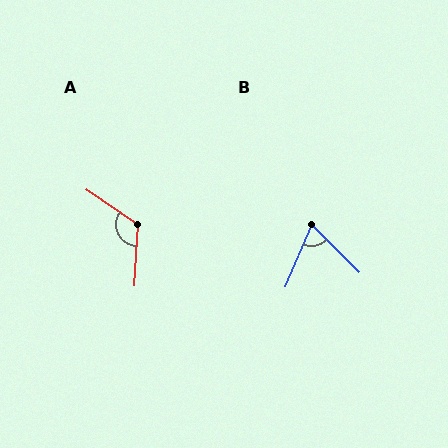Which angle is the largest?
A, at approximately 121 degrees.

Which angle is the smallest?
B, at approximately 68 degrees.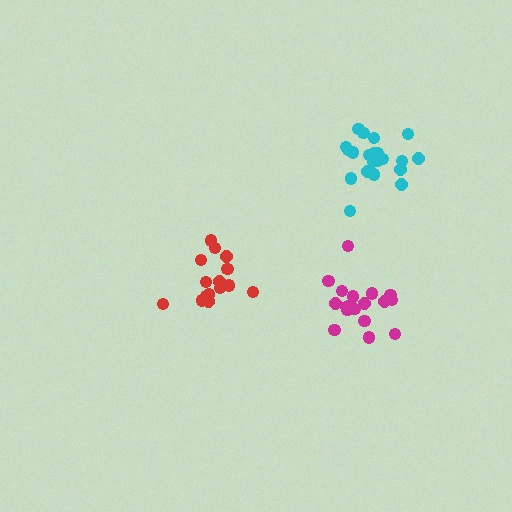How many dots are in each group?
Group 1: 15 dots, Group 2: 18 dots, Group 3: 21 dots (54 total).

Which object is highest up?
The cyan cluster is topmost.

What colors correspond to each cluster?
The clusters are colored: red, magenta, cyan.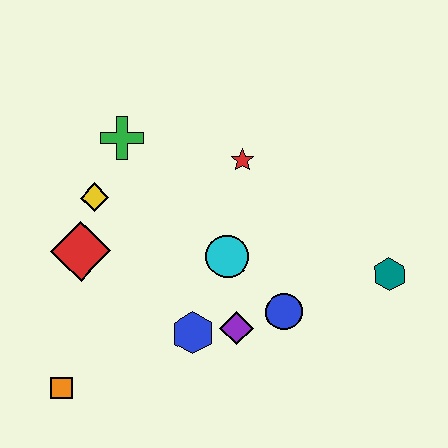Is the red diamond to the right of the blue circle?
No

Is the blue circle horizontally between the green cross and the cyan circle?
No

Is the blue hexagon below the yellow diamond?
Yes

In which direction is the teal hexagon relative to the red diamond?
The teal hexagon is to the right of the red diamond.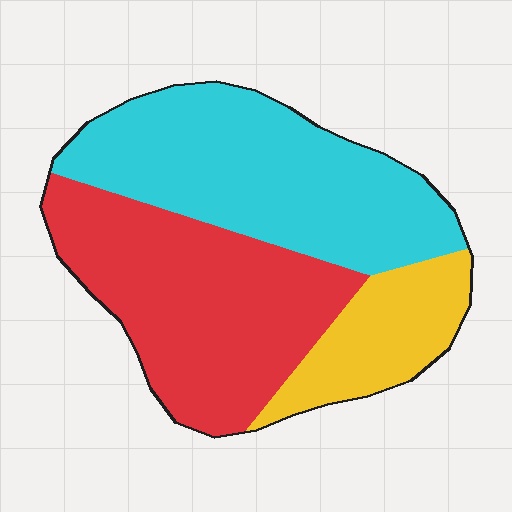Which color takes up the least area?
Yellow, at roughly 15%.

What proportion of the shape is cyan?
Cyan takes up about two fifths (2/5) of the shape.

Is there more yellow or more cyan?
Cyan.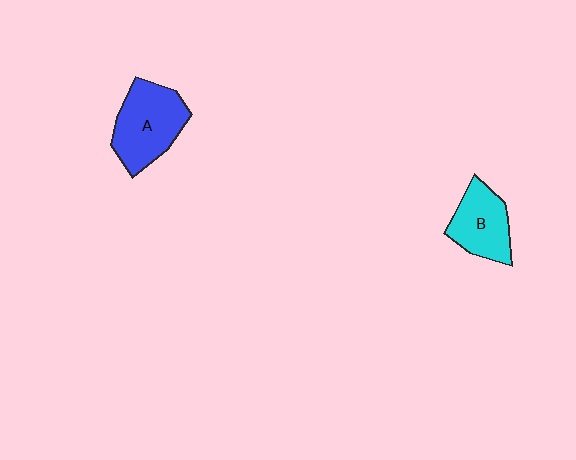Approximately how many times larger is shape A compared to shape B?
Approximately 1.3 times.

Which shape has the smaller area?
Shape B (cyan).